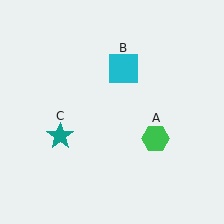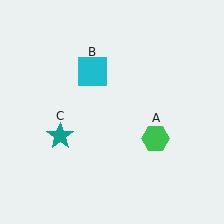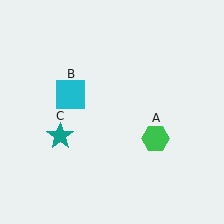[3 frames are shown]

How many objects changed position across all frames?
1 object changed position: cyan square (object B).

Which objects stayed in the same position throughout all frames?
Green hexagon (object A) and teal star (object C) remained stationary.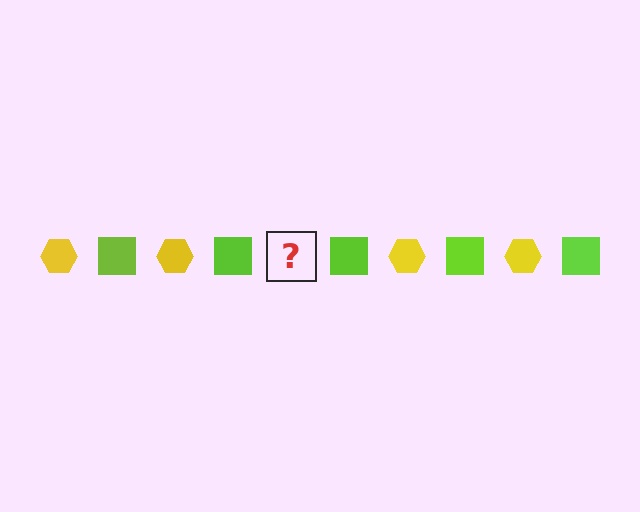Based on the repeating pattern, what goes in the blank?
The blank should be a yellow hexagon.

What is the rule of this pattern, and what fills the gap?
The rule is that the pattern alternates between yellow hexagon and lime square. The gap should be filled with a yellow hexagon.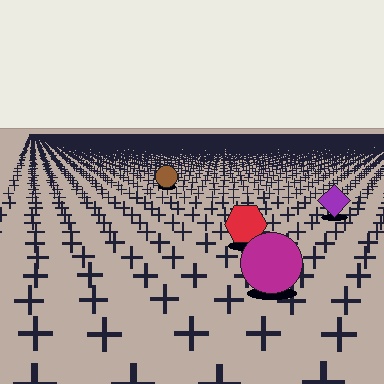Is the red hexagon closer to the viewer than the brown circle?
Yes. The red hexagon is closer — you can tell from the texture gradient: the ground texture is coarser near it.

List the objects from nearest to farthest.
From nearest to farthest: the magenta circle, the red hexagon, the purple diamond, the brown circle.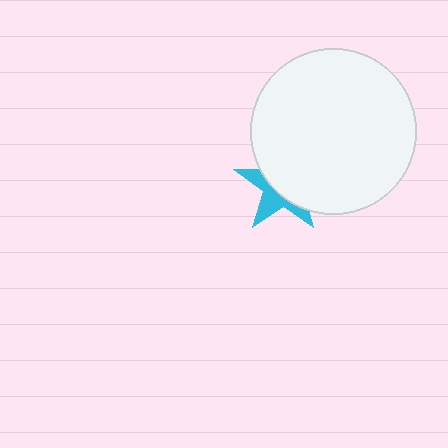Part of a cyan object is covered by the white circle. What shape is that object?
It is a star.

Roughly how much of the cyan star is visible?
A small part of it is visible (roughly 40%).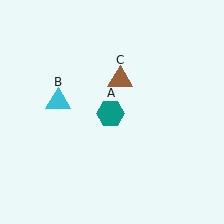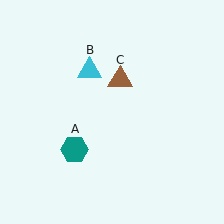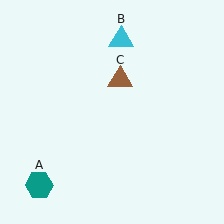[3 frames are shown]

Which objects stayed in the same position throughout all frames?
Brown triangle (object C) remained stationary.